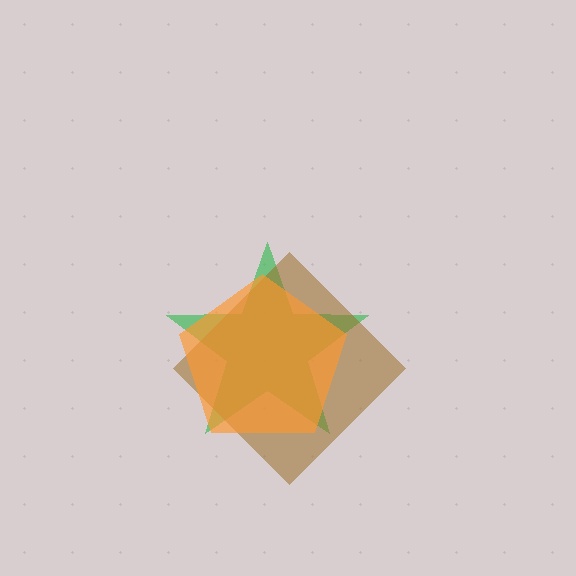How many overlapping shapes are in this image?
There are 3 overlapping shapes in the image.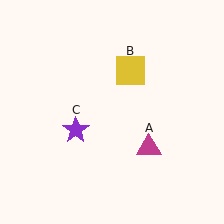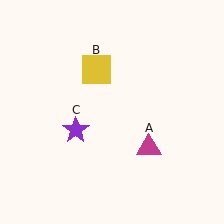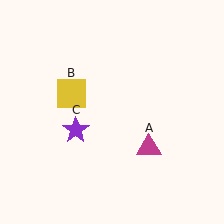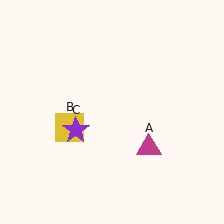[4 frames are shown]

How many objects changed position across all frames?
1 object changed position: yellow square (object B).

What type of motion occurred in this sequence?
The yellow square (object B) rotated counterclockwise around the center of the scene.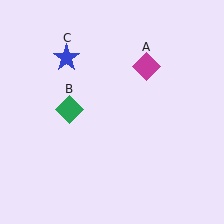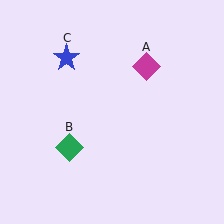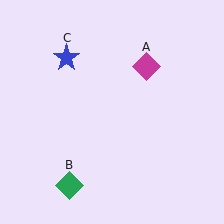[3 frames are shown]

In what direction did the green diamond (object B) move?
The green diamond (object B) moved down.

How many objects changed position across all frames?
1 object changed position: green diamond (object B).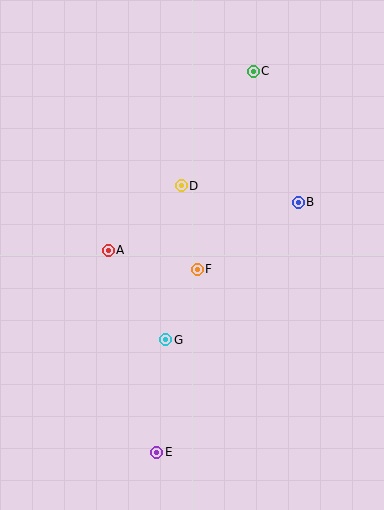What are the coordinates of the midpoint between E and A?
The midpoint between E and A is at (132, 351).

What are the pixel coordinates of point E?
Point E is at (157, 452).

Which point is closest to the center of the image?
Point F at (197, 269) is closest to the center.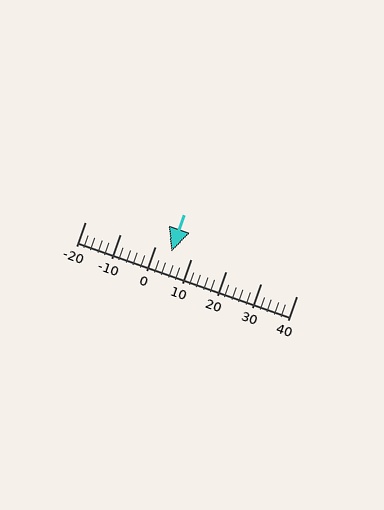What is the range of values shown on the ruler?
The ruler shows values from -20 to 40.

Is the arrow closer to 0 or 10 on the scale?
The arrow is closer to 0.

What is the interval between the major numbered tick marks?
The major tick marks are spaced 10 units apart.